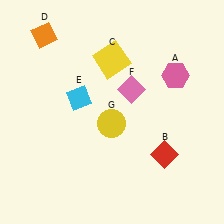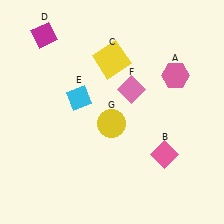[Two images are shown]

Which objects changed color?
B changed from red to pink. D changed from orange to magenta.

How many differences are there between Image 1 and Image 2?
There are 2 differences between the two images.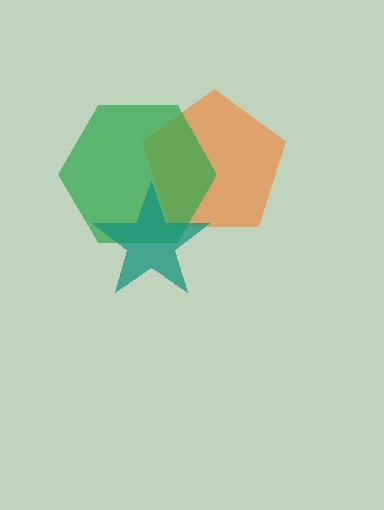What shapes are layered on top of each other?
The layered shapes are: an orange pentagon, a green hexagon, a teal star.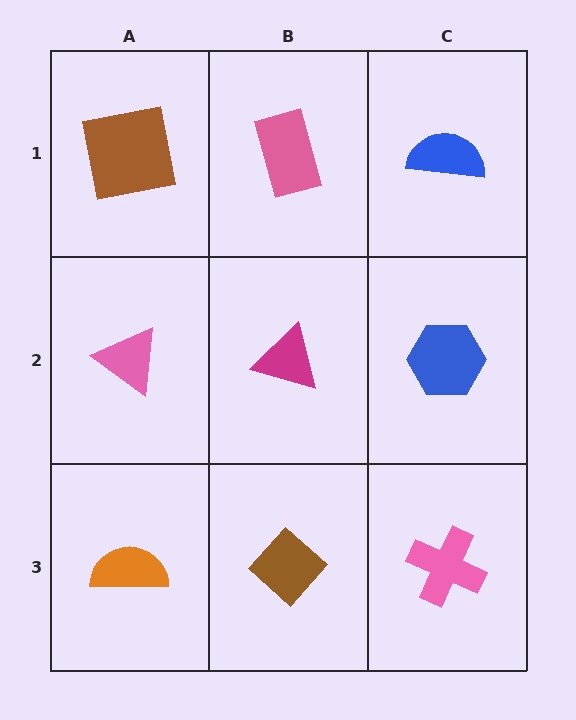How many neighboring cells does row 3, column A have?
2.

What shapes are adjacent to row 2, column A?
A brown square (row 1, column A), an orange semicircle (row 3, column A), a magenta triangle (row 2, column B).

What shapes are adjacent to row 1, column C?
A blue hexagon (row 2, column C), a pink rectangle (row 1, column B).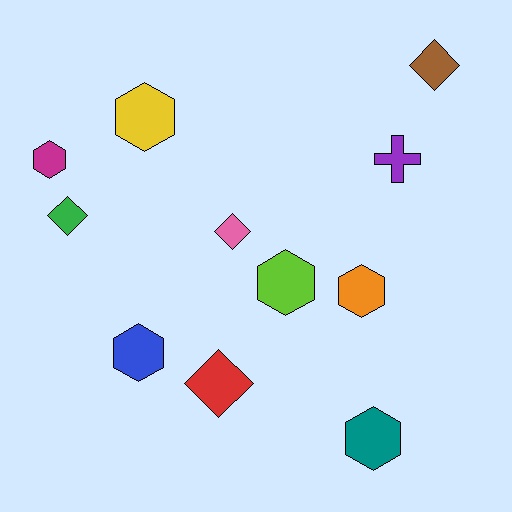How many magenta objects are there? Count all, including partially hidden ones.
There is 1 magenta object.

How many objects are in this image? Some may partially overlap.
There are 11 objects.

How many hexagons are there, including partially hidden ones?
There are 6 hexagons.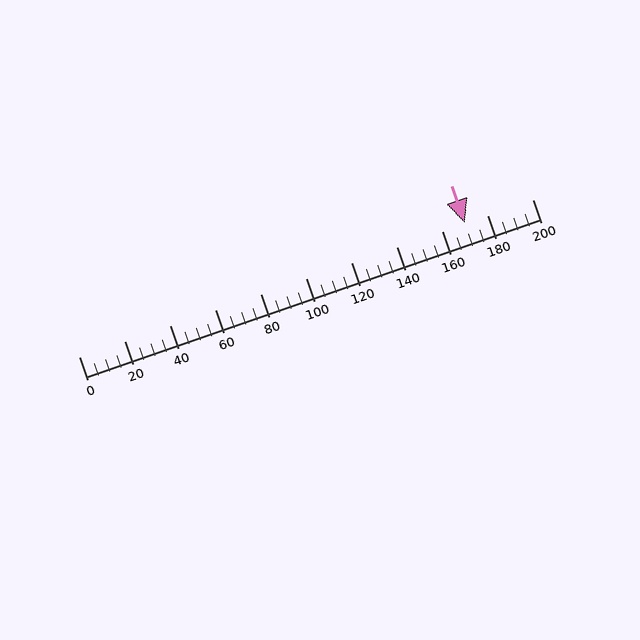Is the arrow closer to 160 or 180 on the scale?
The arrow is closer to 180.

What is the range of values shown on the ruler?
The ruler shows values from 0 to 200.